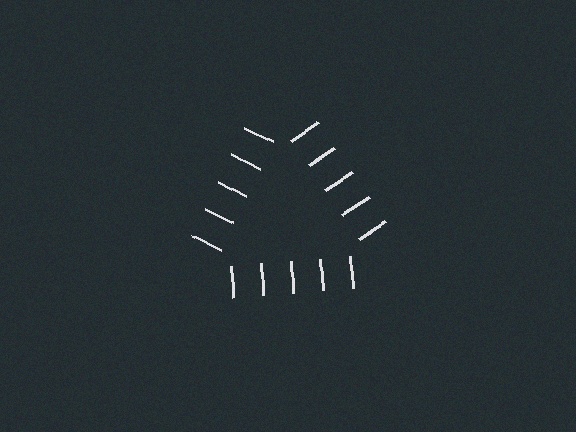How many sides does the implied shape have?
3 sides — the line-ends trace a triangle.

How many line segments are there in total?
15 — 5 along each of the 3 edges.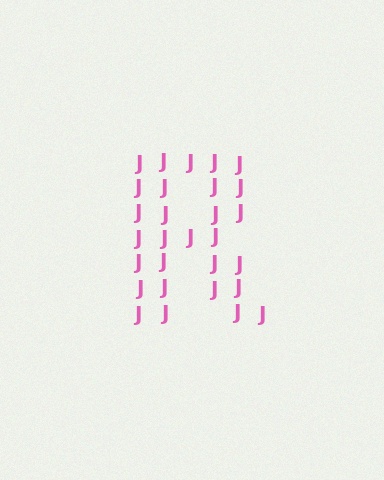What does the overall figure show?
The overall figure shows the letter R.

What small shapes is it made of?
It is made of small letter J's.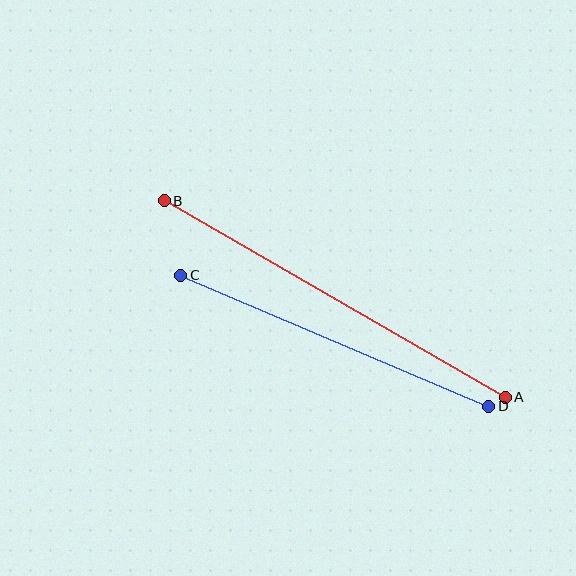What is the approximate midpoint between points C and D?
The midpoint is at approximately (335, 341) pixels.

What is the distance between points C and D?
The distance is approximately 335 pixels.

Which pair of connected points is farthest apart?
Points A and B are farthest apart.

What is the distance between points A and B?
The distance is approximately 394 pixels.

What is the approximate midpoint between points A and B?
The midpoint is at approximately (335, 299) pixels.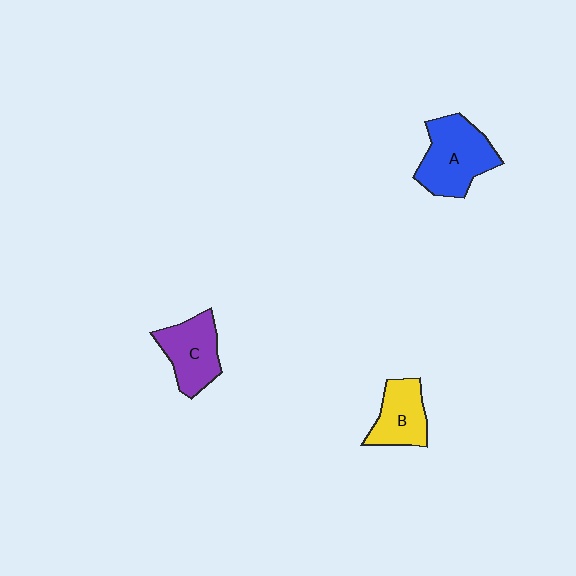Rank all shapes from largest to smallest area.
From largest to smallest: A (blue), C (purple), B (yellow).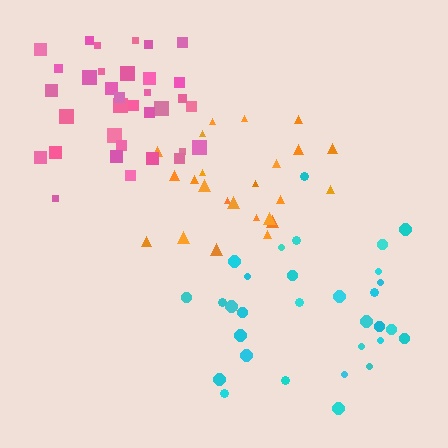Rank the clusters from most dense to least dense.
pink, orange, cyan.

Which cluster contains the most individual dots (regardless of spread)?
Pink (35).